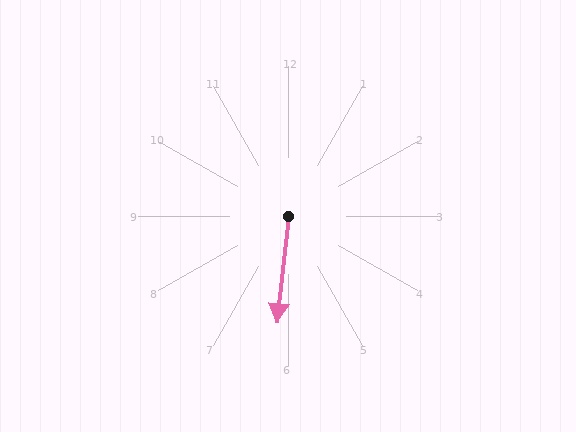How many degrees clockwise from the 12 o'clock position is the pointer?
Approximately 186 degrees.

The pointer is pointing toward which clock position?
Roughly 6 o'clock.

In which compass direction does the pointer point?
South.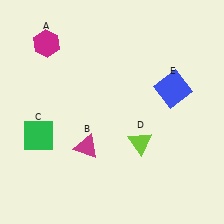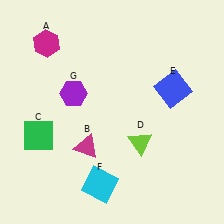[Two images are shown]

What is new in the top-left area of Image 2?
A purple hexagon (G) was added in the top-left area of Image 2.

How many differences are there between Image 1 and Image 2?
There are 2 differences between the two images.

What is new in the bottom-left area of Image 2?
A cyan square (F) was added in the bottom-left area of Image 2.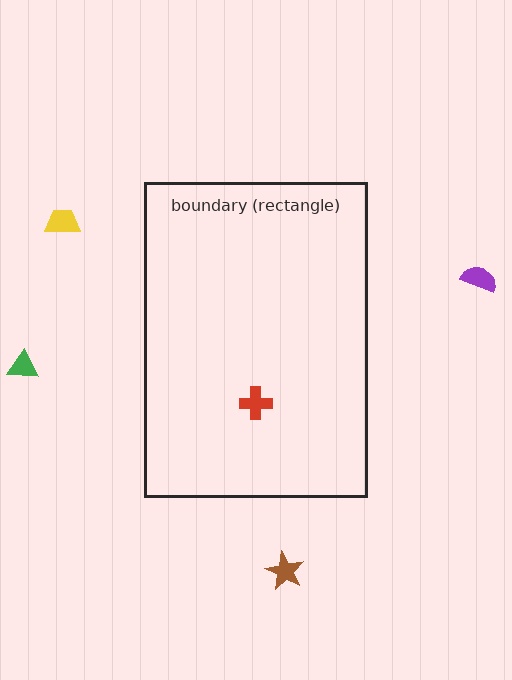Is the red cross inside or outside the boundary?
Inside.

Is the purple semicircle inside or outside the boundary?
Outside.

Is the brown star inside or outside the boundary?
Outside.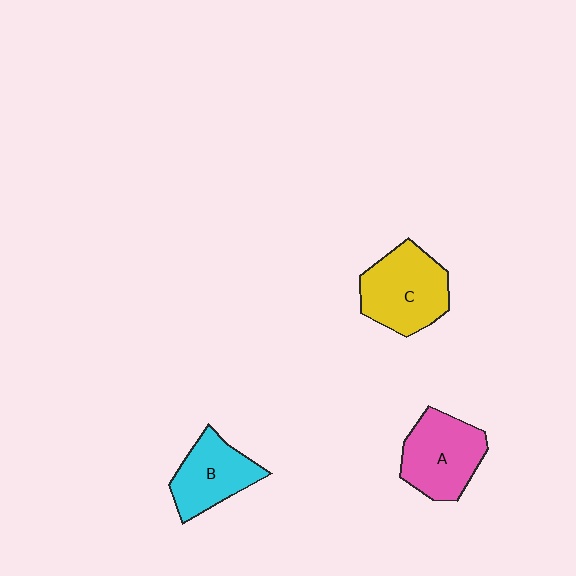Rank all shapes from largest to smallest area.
From largest to smallest: C (yellow), A (pink), B (cyan).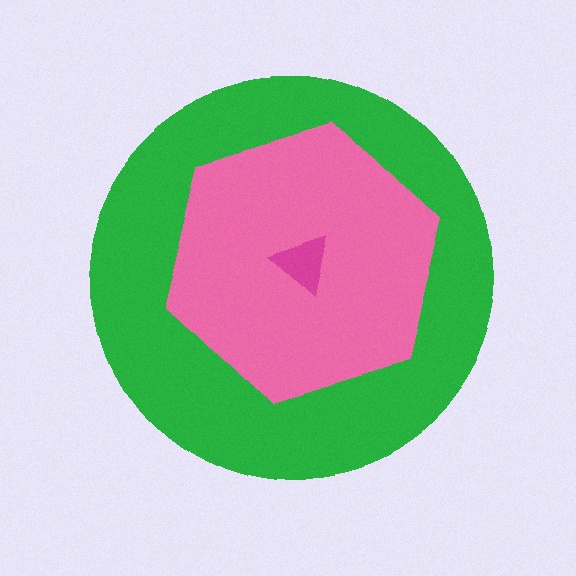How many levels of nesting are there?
3.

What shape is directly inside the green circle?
The pink hexagon.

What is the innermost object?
The magenta triangle.